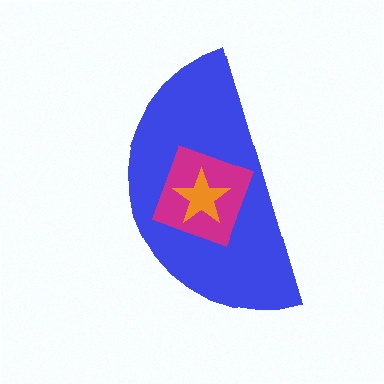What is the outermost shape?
The blue semicircle.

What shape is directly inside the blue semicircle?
The magenta square.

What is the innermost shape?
The orange star.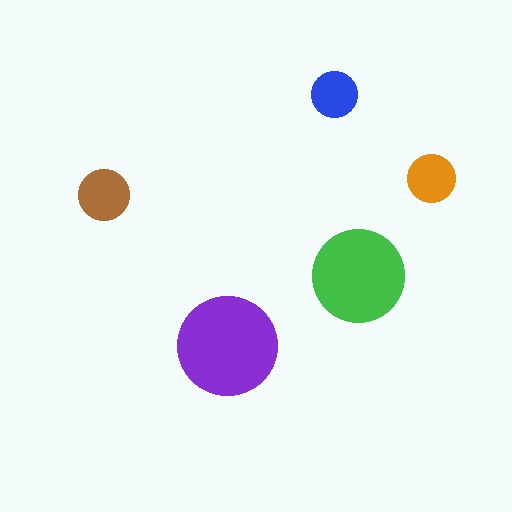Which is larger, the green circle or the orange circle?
The green one.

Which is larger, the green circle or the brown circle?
The green one.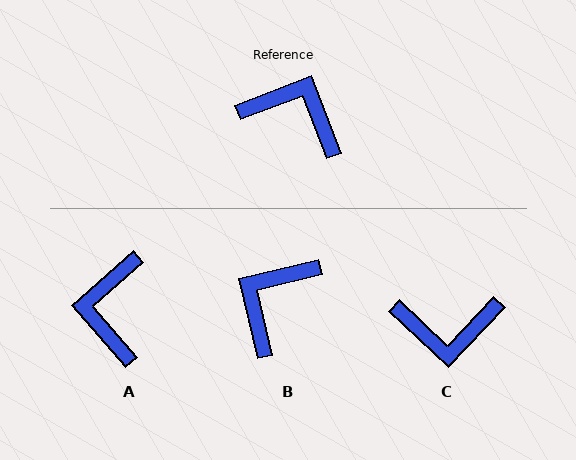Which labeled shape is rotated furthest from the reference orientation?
C, about 154 degrees away.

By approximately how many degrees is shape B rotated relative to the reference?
Approximately 83 degrees counter-clockwise.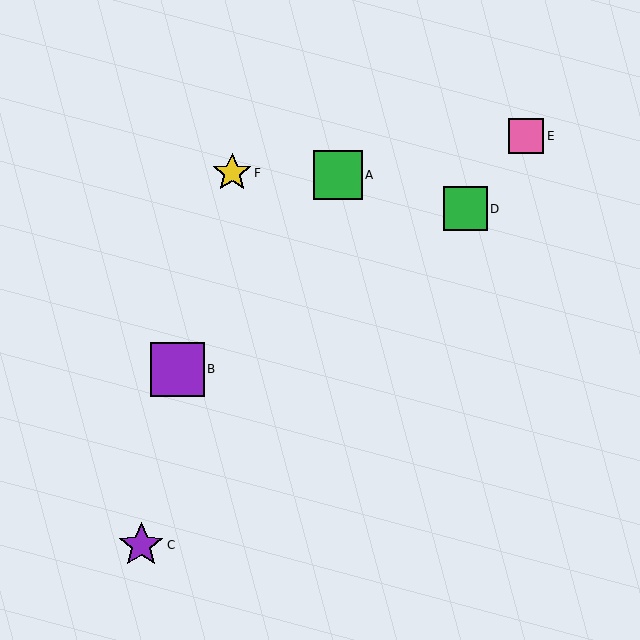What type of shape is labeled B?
Shape B is a purple square.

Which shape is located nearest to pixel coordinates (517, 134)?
The pink square (labeled E) at (526, 136) is nearest to that location.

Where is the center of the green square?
The center of the green square is at (466, 209).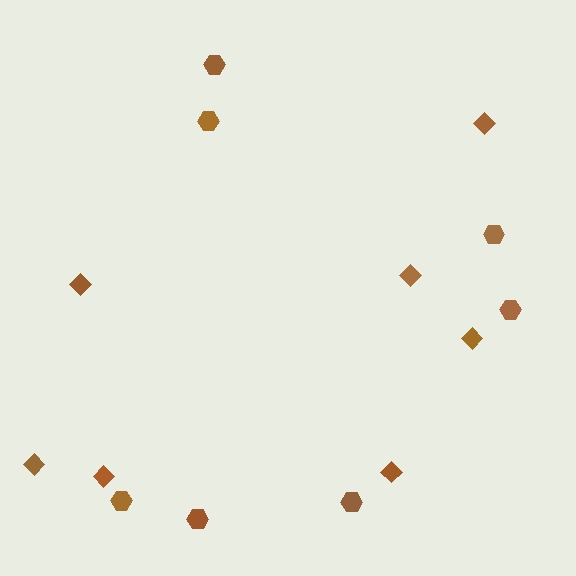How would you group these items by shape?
There are 2 groups: one group of hexagons (7) and one group of diamonds (7).